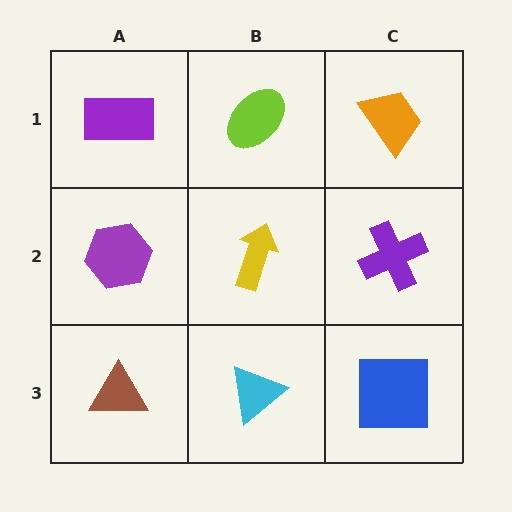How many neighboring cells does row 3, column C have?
2.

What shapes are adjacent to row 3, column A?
A purple hexagon (row 2, column A), a cyan triangle (row 3, column B).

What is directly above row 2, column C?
An orange trapezoid.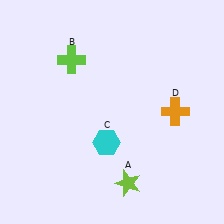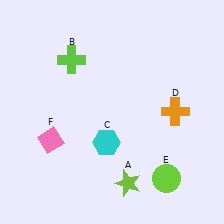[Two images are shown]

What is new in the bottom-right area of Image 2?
A lime circle (E) was added in the bottom-right area of Image 2.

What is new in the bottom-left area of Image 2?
A pink diamond (F) was added in the bottom-left area of Image 2.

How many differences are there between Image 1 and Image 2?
There are 2 differences between the two images.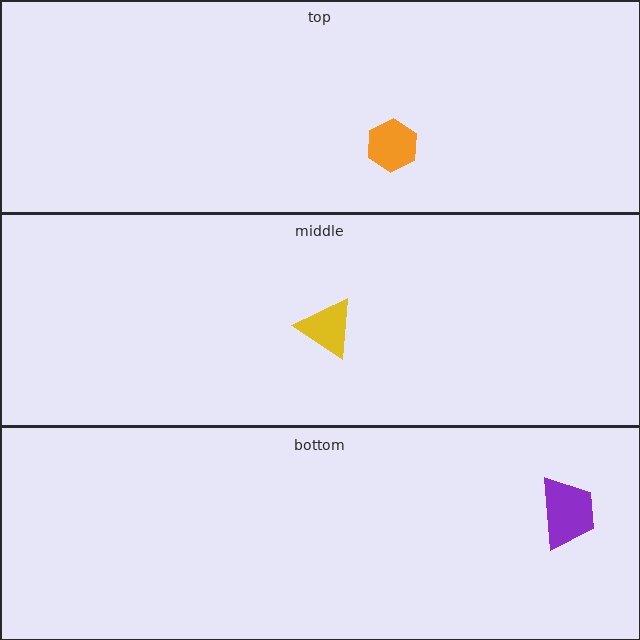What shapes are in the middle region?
The yellow triangle.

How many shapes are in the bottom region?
1.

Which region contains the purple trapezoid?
The bottom region.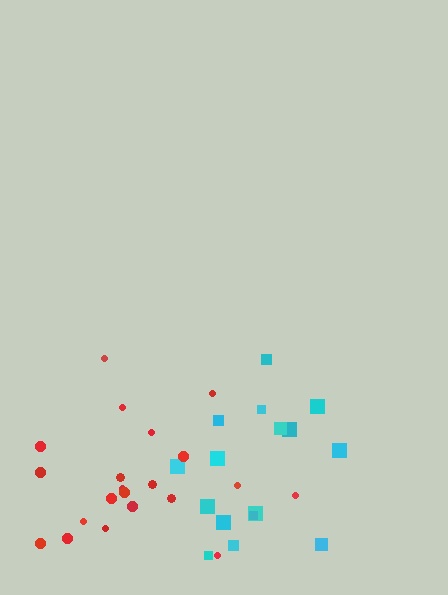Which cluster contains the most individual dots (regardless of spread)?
Red (21).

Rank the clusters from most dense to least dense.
cyan, red.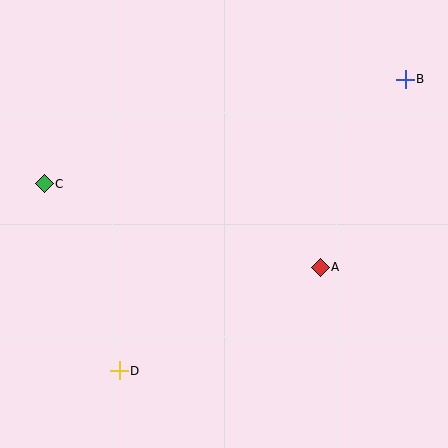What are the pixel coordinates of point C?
Point C is at (44, 184).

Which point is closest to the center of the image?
Point A at (320, 267) is closest to the center.